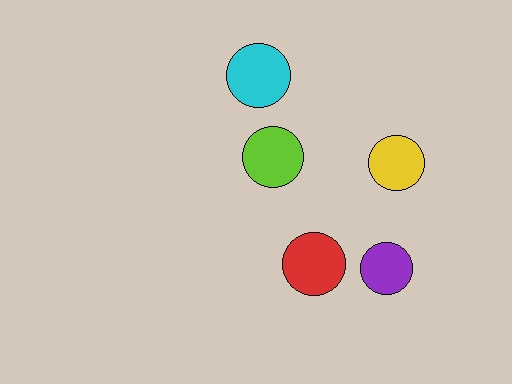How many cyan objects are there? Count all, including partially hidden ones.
There is 1 cyan object.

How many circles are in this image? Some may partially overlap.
There are 5 circles.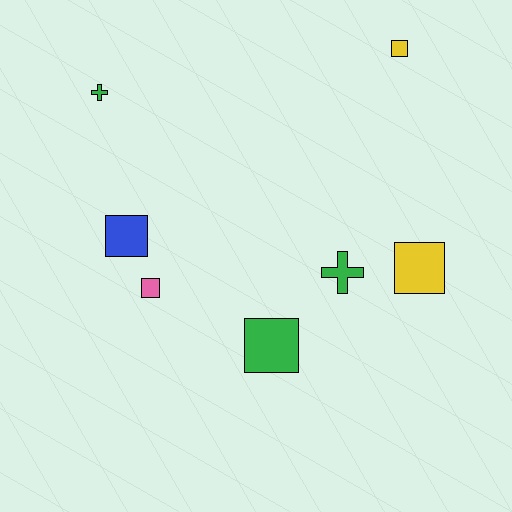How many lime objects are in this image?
There are no lime objects.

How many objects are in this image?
There are 7 objects.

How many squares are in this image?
There are 5 squares.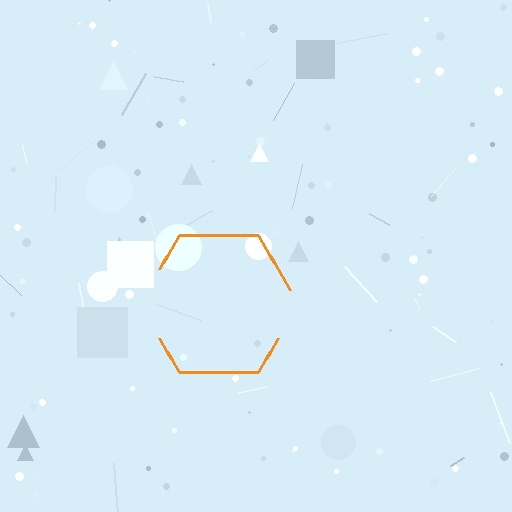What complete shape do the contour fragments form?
The contour fragments form a hexagon.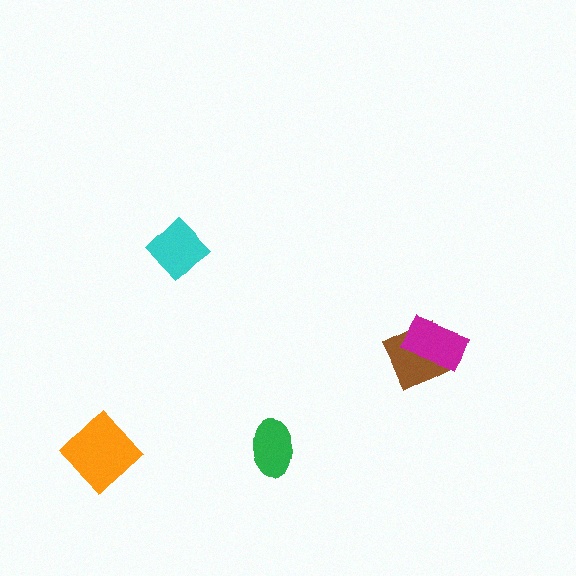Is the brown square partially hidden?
Yes, it is partially covered by another shape.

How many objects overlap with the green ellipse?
0 objects overlap with the green ellipse.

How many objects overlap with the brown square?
1 object overlaps with the brown square.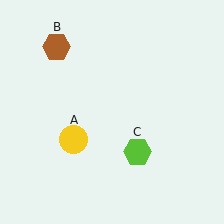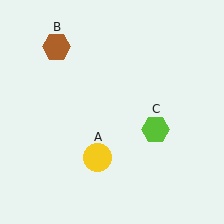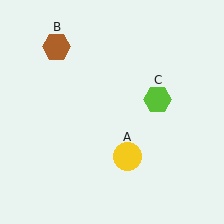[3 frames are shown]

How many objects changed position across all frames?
2 objects changed position: yellow circle (object A), lime hexagon (object C).